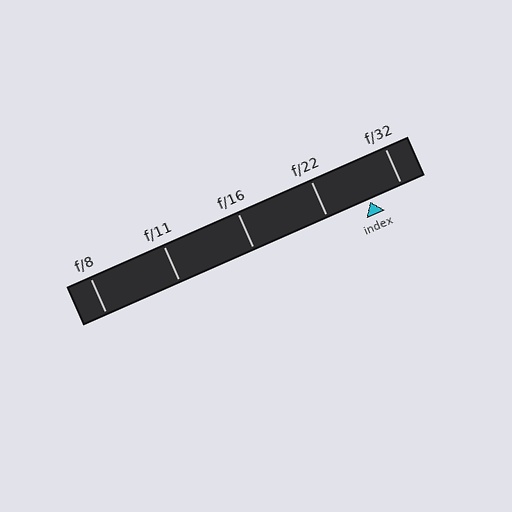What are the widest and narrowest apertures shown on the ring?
The widest aperture shown is f/8 and the narrowest is f/32.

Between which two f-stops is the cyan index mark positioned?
The index mark is between f/22 and f/32.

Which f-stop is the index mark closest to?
The index mark is closest to f/32.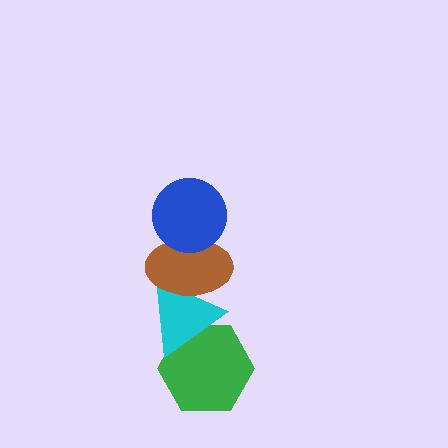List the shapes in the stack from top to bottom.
From top to bottom: the blue circle, the brown ellipse, the cyan triangle, the green hexagon.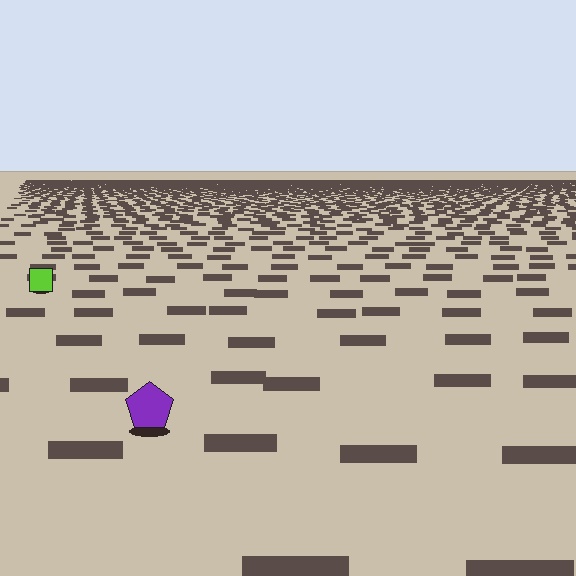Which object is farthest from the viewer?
The lime square is farthest from the viewer. It appears smaller and the ground texture around it is denser.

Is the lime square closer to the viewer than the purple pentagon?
No. The purple pentagon is closer — you can tell from the texture gradient: the ground texture is coarser near it.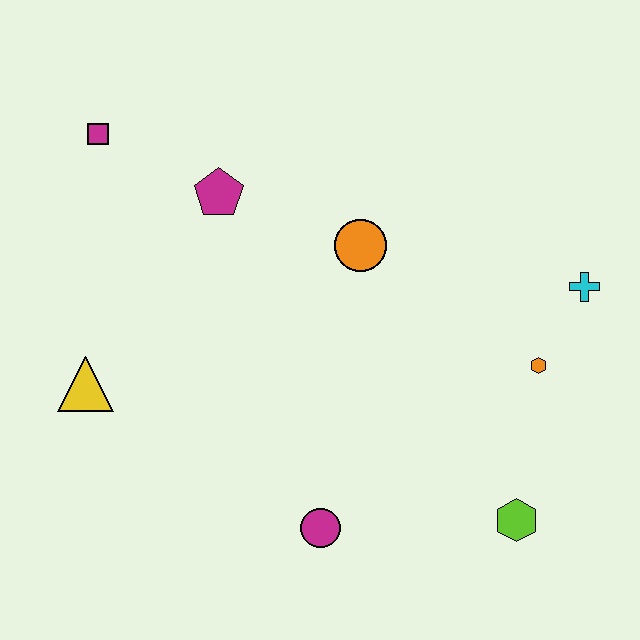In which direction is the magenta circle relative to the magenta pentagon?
The magenta circle is below the magenta pentagon.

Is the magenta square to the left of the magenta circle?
Yes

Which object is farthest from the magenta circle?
The magenta square is farthest from the magenta circle.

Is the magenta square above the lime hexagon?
Yes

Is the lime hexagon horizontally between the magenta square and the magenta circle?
No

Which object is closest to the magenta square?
The magenta pentagon is closest to the magenta square.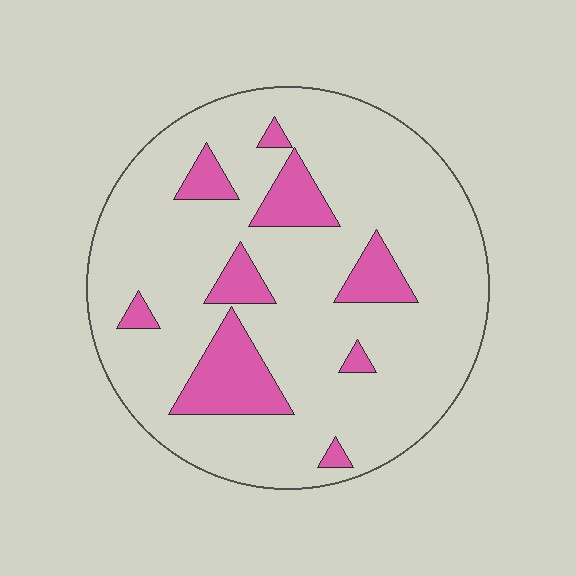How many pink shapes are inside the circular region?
9.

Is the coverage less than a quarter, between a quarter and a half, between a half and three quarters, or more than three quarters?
Less than a quarter.